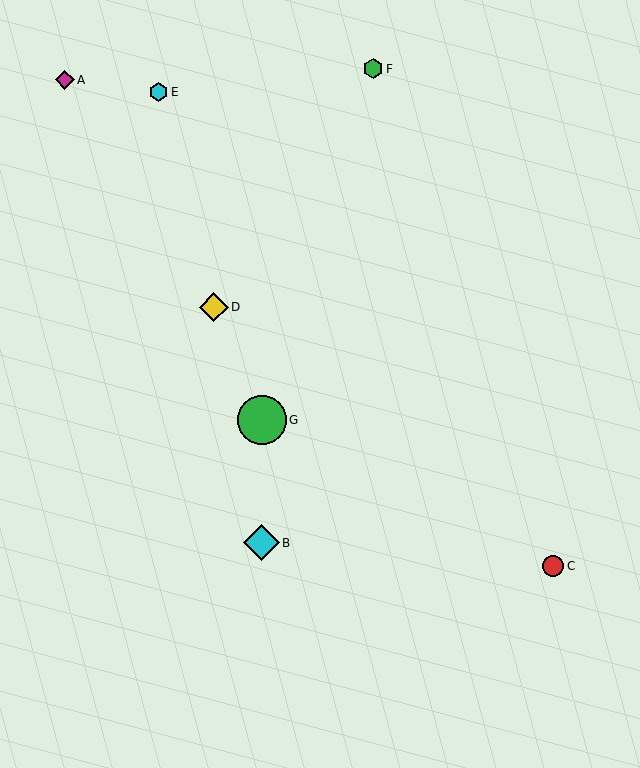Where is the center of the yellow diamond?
The center of the yellow diamond is at (214, 307).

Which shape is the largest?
The green circle (labeled G) is the largest.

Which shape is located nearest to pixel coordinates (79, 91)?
The magenta diamond (labeled A) at (65, 80) is nearest to that location.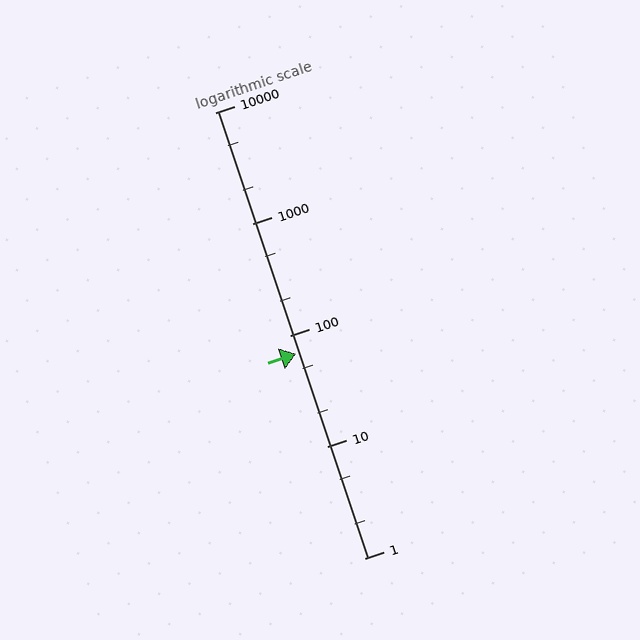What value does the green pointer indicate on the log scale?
The pointer indicates approximately 68.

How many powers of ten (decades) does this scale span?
The scale spans 4 decades, from 1 to 10000.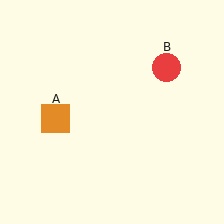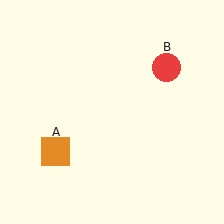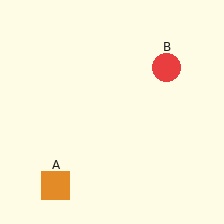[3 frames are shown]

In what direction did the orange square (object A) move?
The orange square (object A) moved down.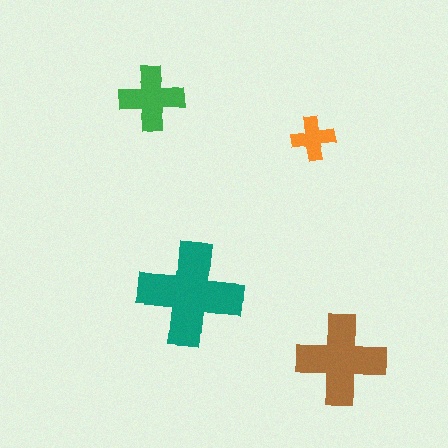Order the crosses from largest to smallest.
the teal one, the brown one, the green one, the orange one.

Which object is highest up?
The green cross is topmost.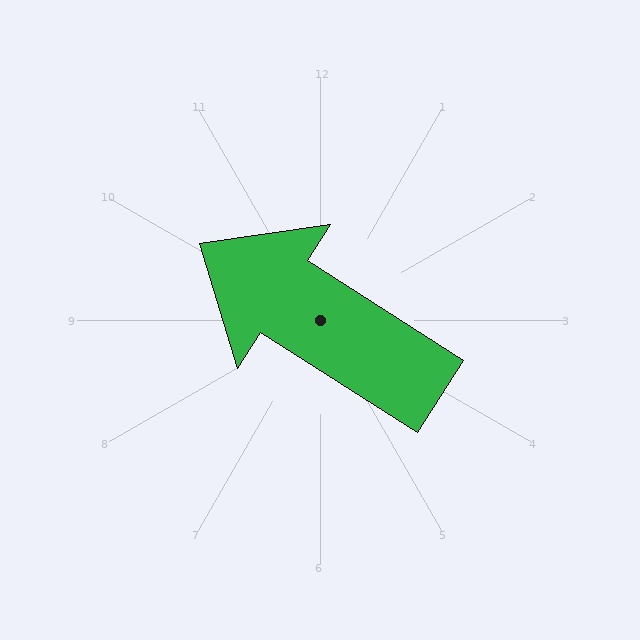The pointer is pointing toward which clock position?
Roughly 10 o'clock.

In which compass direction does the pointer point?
Northwest.